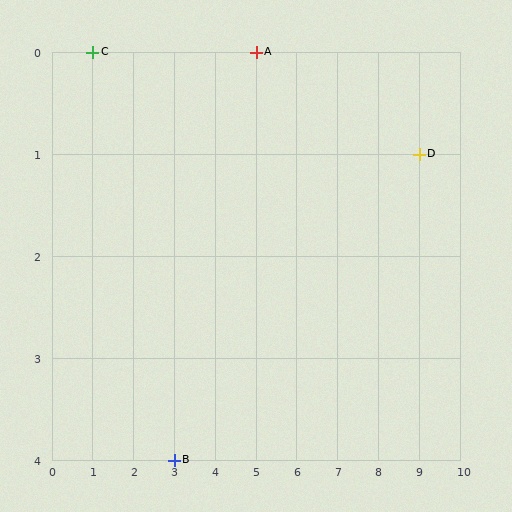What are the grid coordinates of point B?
Point B is at grid coordinates (3, 4).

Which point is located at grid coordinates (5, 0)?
Point A is at (5, 0).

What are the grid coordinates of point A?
Point A is at grid coordinates (5, 0).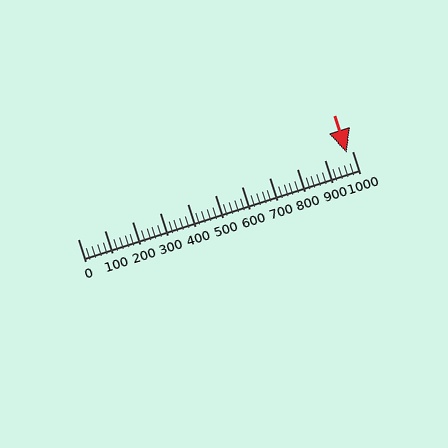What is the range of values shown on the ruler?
The ruler shows values from 0 to 1000.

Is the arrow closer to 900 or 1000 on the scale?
The arrow is closer to 1000.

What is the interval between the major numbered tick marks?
The major tick marks are spaced 100 units apart.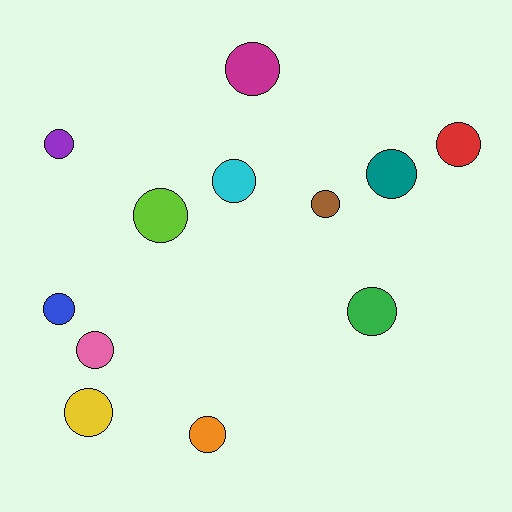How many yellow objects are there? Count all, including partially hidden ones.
There is 1 yellow object.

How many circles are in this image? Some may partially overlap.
There are 12 circles.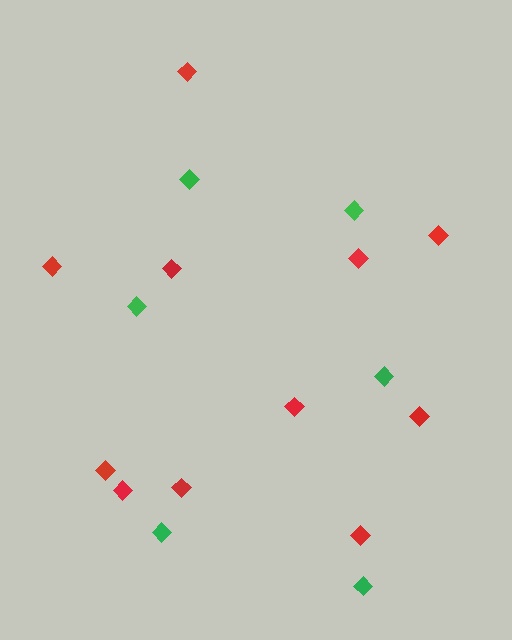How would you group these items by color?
There are 2 groups: one group of red diamonds (11) and one group of green diamonds (6).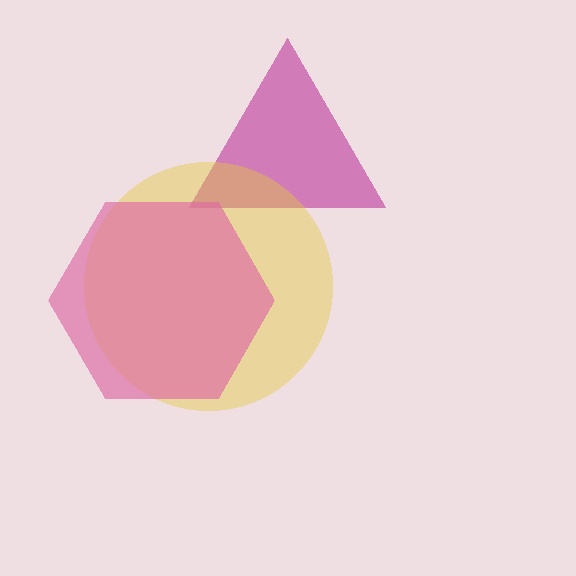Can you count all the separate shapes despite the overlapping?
Yes, there are 3 separate shapes.